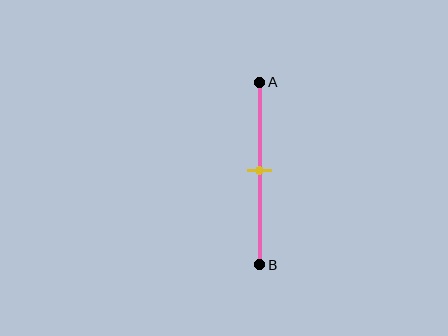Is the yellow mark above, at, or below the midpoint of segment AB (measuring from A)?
The yellow mark is approximately at the midpoint of segment AB.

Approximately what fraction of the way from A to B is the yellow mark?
The yellow mark is approximately 50% of the way from A to B.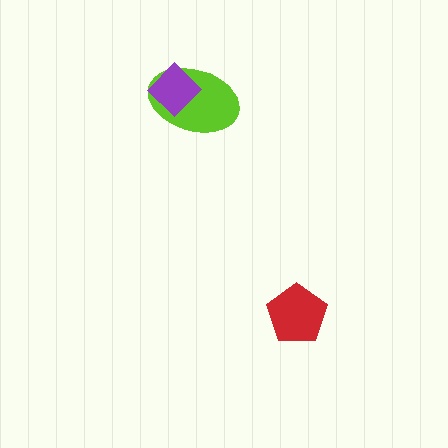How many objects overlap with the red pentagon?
0 objects overlap with the red pentagon.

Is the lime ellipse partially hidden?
Yes, it is partially covered by another shape.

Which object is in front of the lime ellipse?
The purple diamond is in front of the lime ellipse.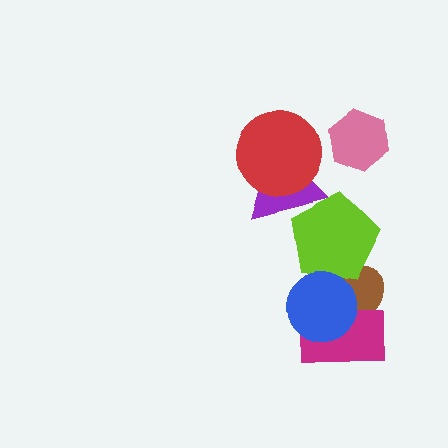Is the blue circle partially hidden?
No, no other shape covers it.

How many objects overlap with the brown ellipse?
3 objects overlap with the brown ellipse.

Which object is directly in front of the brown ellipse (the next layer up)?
The magenta rectangle is directly in front of the brown ellipse.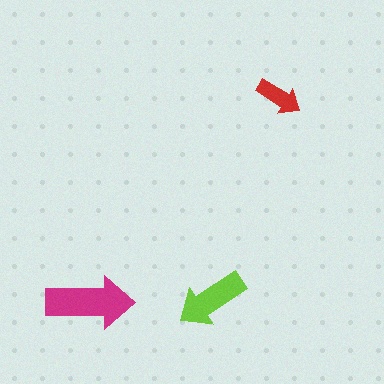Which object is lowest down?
The magenta arrow is bottommost.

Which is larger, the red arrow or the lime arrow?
The lime one.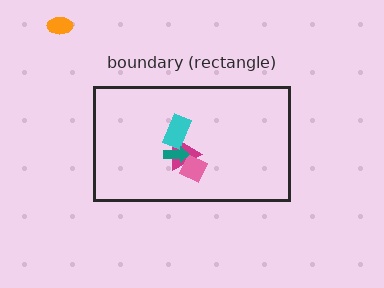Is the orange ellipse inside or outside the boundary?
Outside.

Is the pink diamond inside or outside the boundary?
Inside.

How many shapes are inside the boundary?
4 inside, 1 outside.